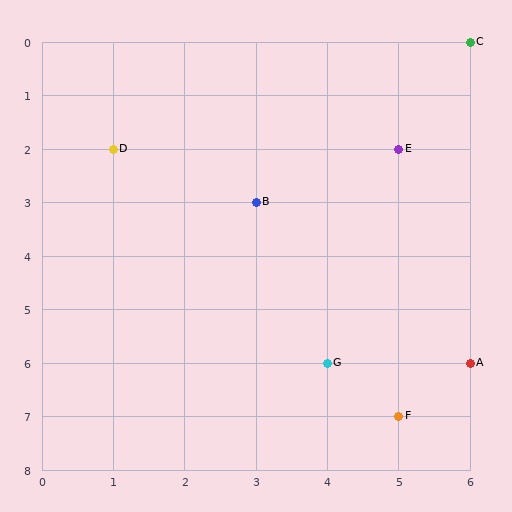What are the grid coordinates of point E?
Point E is at grid coordinates (5, 2).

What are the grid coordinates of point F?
Point F is at grid coordinates (5, 7).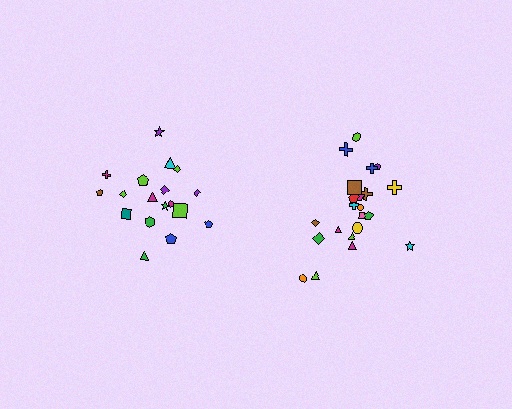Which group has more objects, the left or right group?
The right group.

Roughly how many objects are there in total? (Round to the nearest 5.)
Roughly 40 objects in total.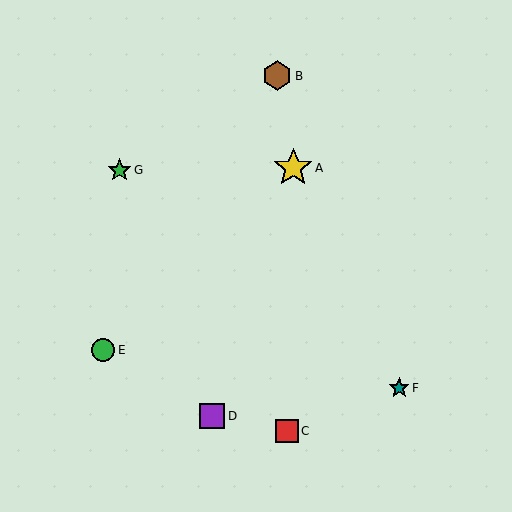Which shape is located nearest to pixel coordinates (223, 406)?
The purple square (labeled D) at (212, 416) is nearest to that location.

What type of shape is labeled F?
Shape F is a teal star.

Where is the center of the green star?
The center of the green star is at (120, 170).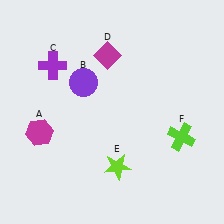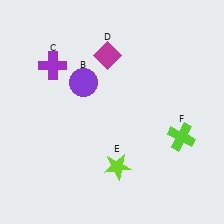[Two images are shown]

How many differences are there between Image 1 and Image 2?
There is 1 difference between the two images.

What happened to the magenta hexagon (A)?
The magenta hexagon (A) was removed in Image 2. It was in the bottom-left area of Image 1.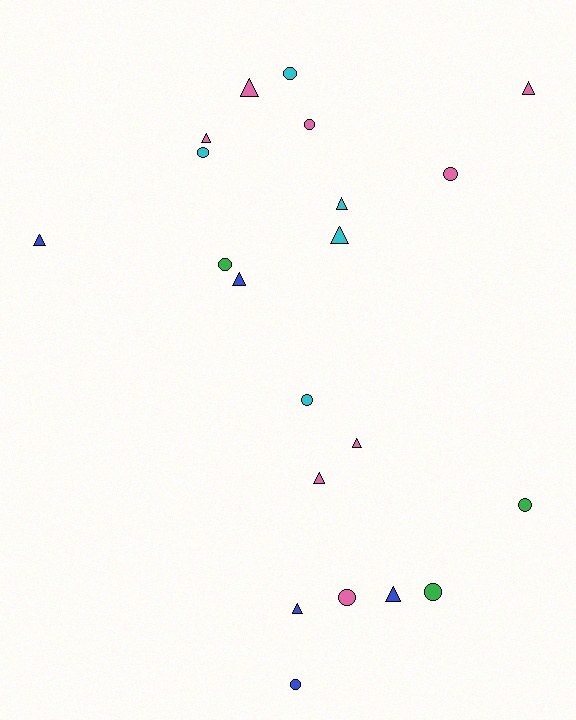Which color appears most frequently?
Pink, with 8 objects.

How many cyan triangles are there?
There are 2 cyan triangles.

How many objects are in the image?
There are 21 objects.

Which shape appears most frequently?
Triangle, with 11 objects.